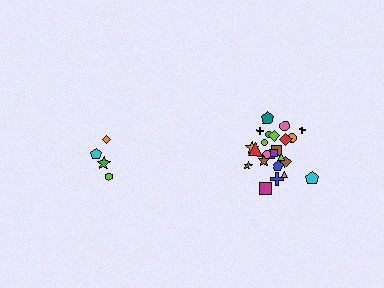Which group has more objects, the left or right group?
The right group.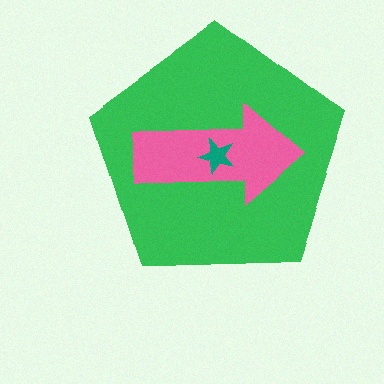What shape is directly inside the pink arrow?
The teal star.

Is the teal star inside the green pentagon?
Yes.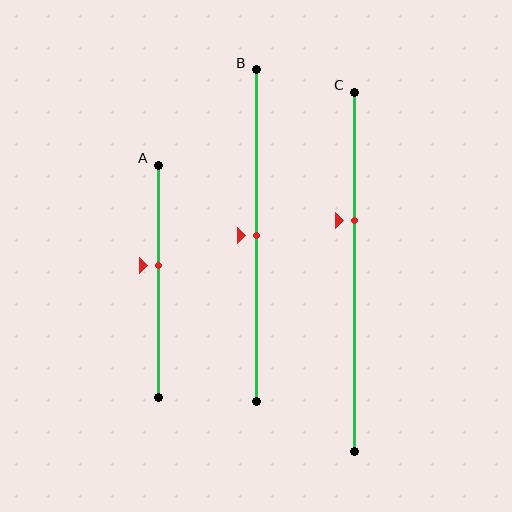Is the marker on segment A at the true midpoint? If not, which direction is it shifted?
No, the marker on segment A is shifted upward by about 7% of the segment length.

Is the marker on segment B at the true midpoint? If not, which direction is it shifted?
Yes, the marker on segment B is at the true midpoint.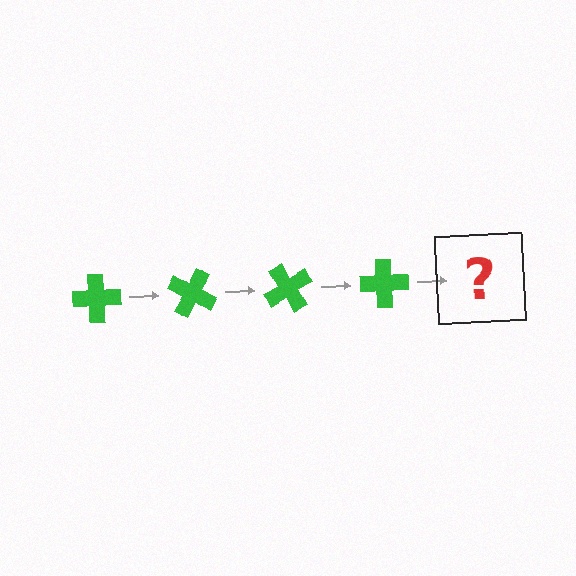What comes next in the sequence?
The next element should be a green cross rotated 120 degrees.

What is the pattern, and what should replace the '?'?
The pattern is that the cross rotates 30 degrees each step. The '?' should be a green cross rotated 120 degrees.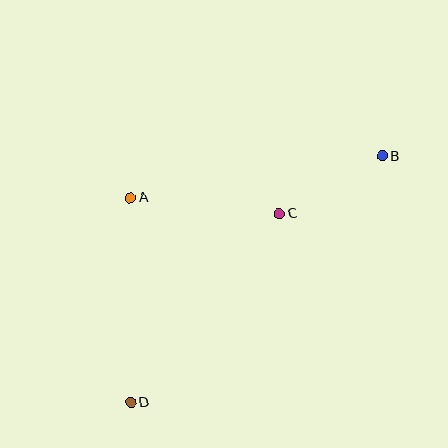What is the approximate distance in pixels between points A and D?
The distance between A and D is approximately 205 pixels.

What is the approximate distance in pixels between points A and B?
The distance between A and B is approximately 255 pixels.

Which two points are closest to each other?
Points B and C are closest to each other.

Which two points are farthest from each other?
Points B and D are farthest from each other.